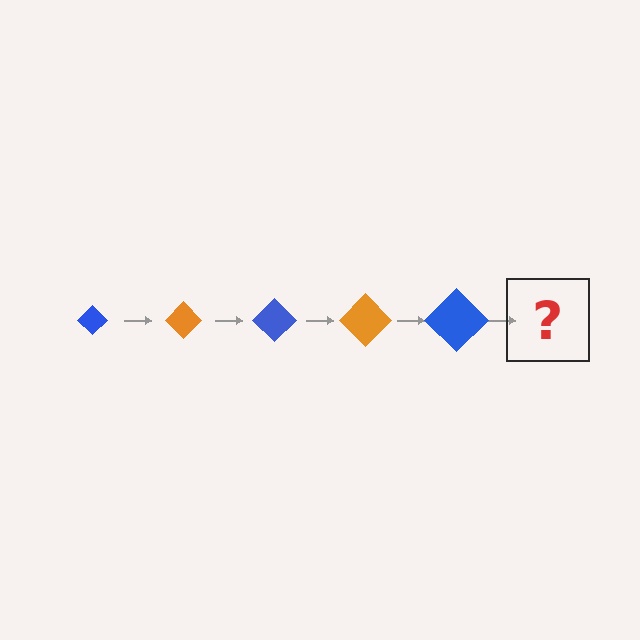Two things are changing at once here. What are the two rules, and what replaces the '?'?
The two rules are that the diamond grows larger each step and the color cycles through blue and orange. The '?' should be an orange diamond, larger than the previous one.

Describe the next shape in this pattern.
It should be an orange diamond, larger than the previous one.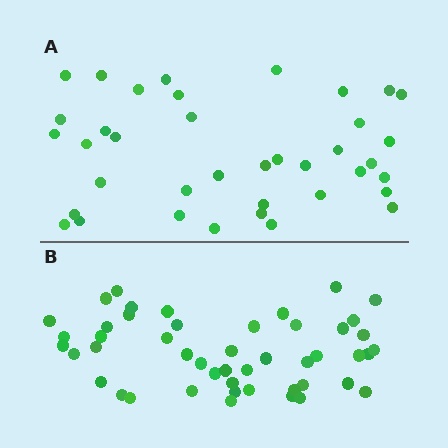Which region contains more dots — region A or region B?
Region B (the bottom region) has more dots.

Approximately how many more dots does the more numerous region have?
Region B has roughly 10 or so more dots than region A.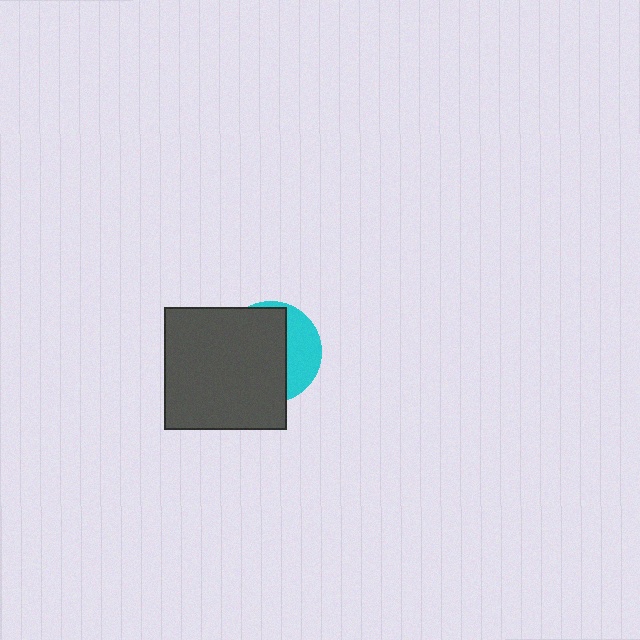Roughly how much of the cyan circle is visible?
A small part of it is visible (roughly 32%).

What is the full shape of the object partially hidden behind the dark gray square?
The partially hidden object is a cyan circle.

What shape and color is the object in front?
The object in front is a dark gray square.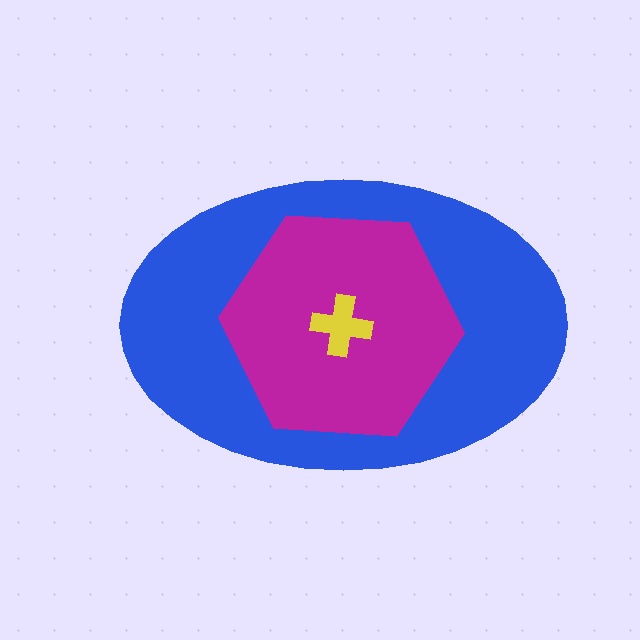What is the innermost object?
The yellow cross.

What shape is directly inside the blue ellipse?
The magenta hexagon.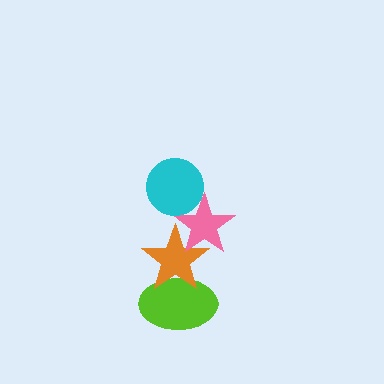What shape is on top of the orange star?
The pink star is on top of the orange star.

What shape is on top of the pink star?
The cyan circle is on top of the pink star.